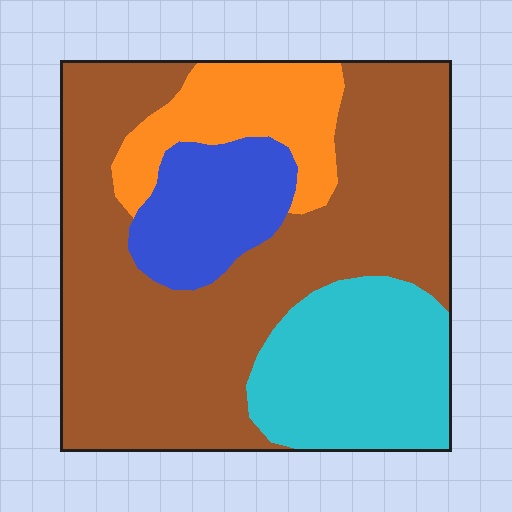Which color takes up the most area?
Brown, at roughly 55%.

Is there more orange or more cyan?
Cyan.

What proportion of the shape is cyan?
Cyan takes up about one fifth (1/5) of the shape.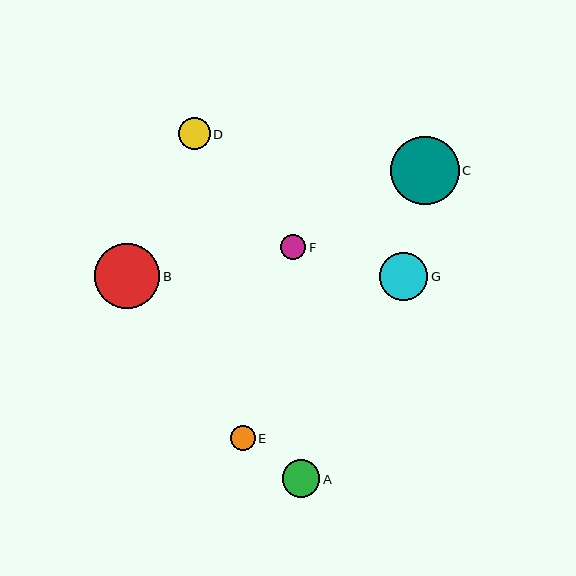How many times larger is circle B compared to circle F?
Circle B is approximately 2.6 times the size of circle F.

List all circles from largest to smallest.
From largest to smallest: C, B, G, A, D, F, E.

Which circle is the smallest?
Circle E is the smallest with a size of approximately 25 pixels.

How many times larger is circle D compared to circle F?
Circle D is approximately 1.3 times the size of circle F.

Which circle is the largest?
Circle C is the largest with a size of approximately 68 pixels.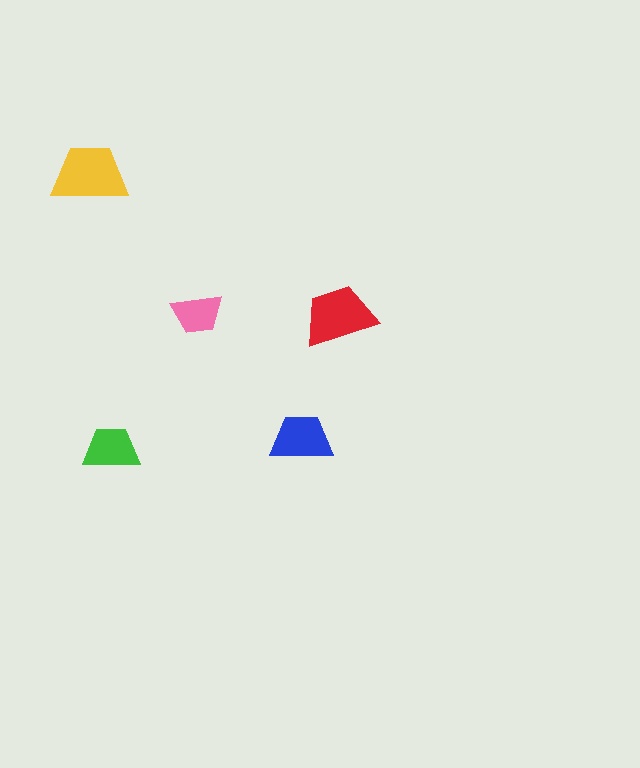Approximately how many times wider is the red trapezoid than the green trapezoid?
About 1.5 times wider.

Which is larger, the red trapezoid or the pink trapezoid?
The red one.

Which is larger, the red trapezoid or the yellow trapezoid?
The yellow one.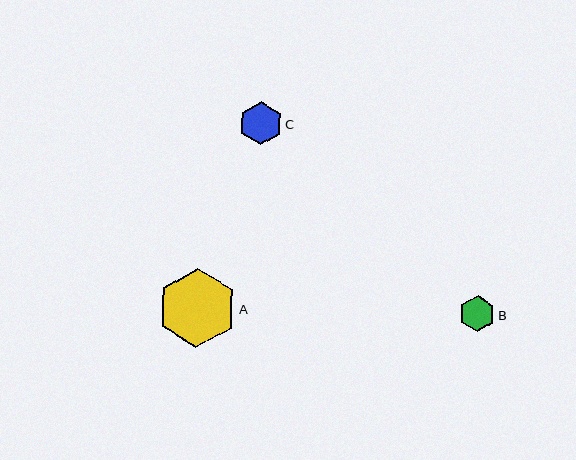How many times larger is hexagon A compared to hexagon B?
Hexagon A is approximately 2.2 times the size of hexagon B.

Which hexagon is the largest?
Hexagon A is the largest with a size of approximately 79 pixels.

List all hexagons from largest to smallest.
From largest to smallest: A, C, B.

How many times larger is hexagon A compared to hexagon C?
Hexagon A is approximately 1.8 times the size of hexagon C.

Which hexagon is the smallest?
Hexagon B is the smallest with a size of approximately 36 pixels.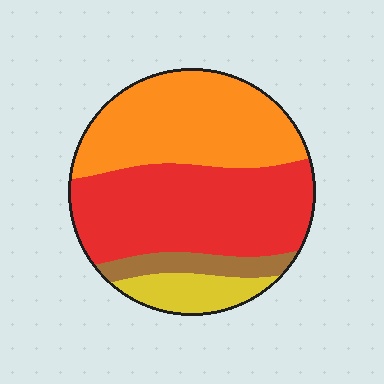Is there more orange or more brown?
Orange.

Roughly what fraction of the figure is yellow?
Yellow takes up about one tenth (1/10) of the figure.